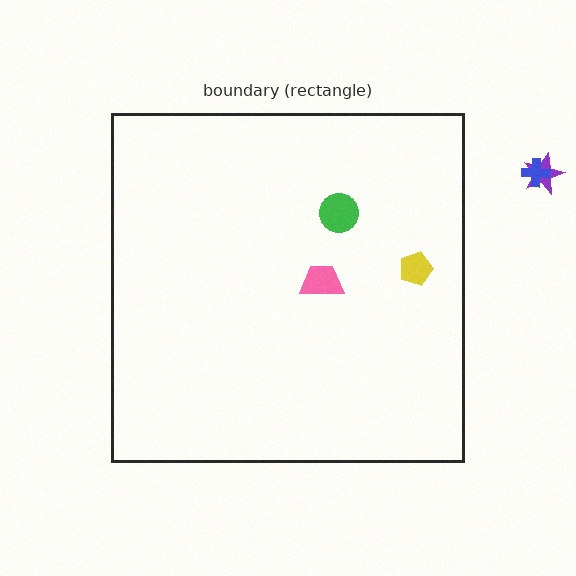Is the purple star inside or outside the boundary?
Outside.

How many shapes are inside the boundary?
3 inside, 2 outside.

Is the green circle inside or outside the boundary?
Inside.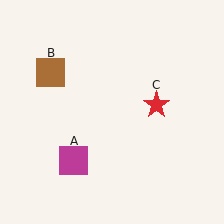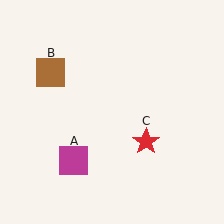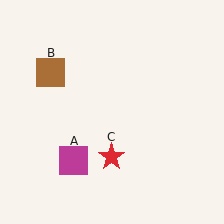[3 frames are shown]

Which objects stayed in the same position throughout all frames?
Magenta square (object A) and brown square (object B) remained stationary.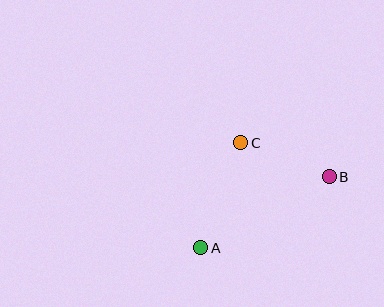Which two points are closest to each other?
Points B and C are closest to each other.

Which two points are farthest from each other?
Points A and B are farthest from each other.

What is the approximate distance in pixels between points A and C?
The distance between A and C is approximately 113 pixels.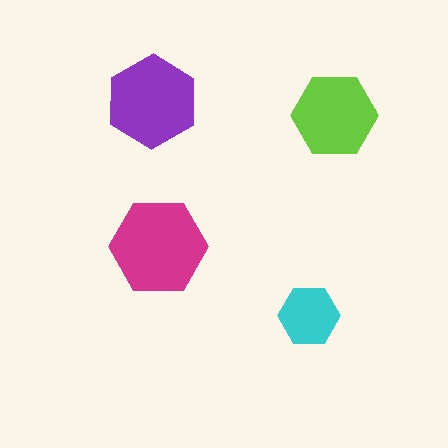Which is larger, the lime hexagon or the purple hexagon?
The purple one.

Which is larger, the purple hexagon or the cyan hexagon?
The purple one.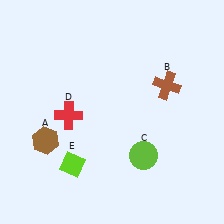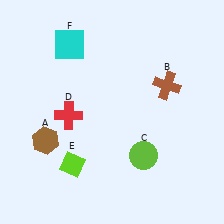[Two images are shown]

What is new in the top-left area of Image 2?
A cyan square (F) was added in the top-left area of Image 2.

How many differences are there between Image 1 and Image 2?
There is 1 difference between the two images.